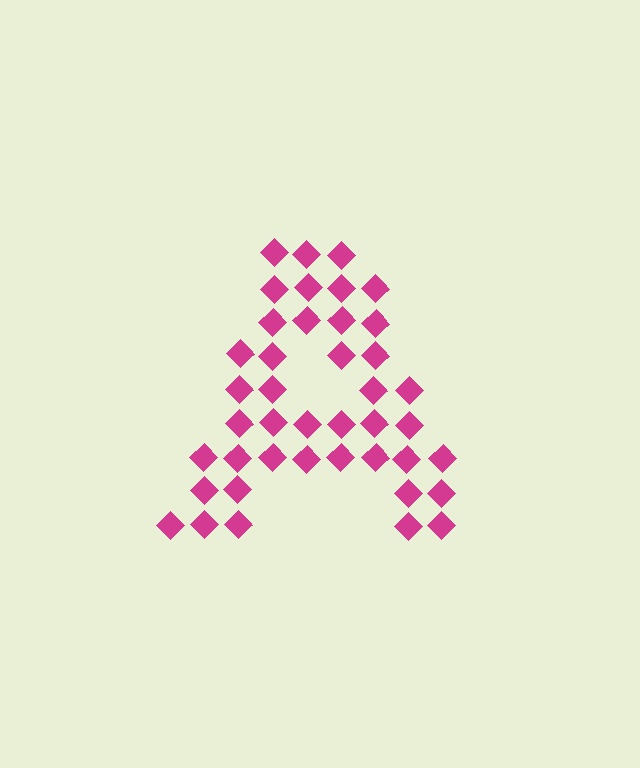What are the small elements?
The small elements are diamonds.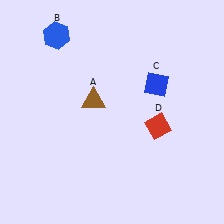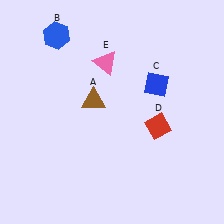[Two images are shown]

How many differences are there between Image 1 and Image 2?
There is 1 difference between the two images.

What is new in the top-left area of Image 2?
A pink triangle (E) was added in the top-left area of Image 2.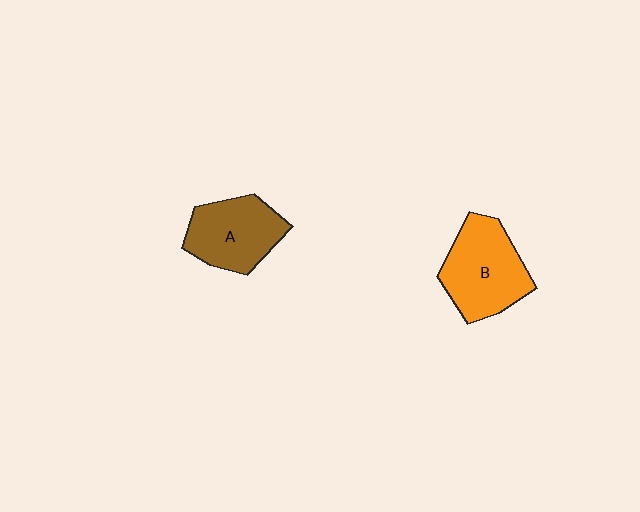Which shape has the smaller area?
Shape A (brown).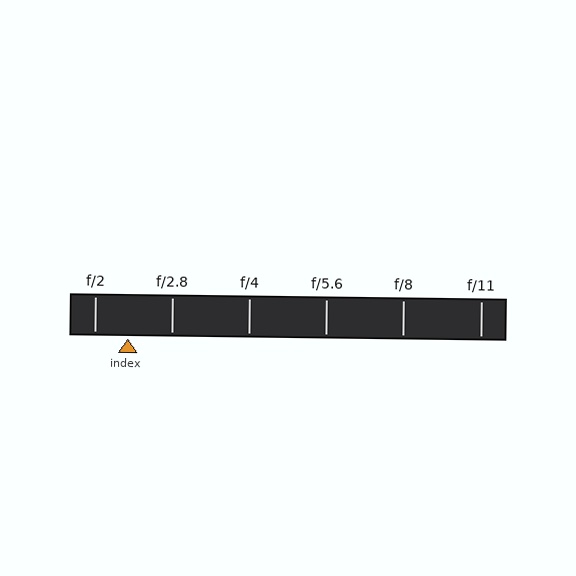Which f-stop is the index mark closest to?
The index mark is closest to f/2.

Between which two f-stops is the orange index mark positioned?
The index mark is between f/2 and f/2.8.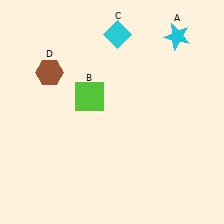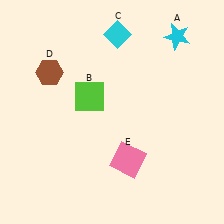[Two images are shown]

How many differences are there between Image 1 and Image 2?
There is 1 difference between the two images.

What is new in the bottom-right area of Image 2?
A pink square (E) was added in the bottom-right area of Image 2.